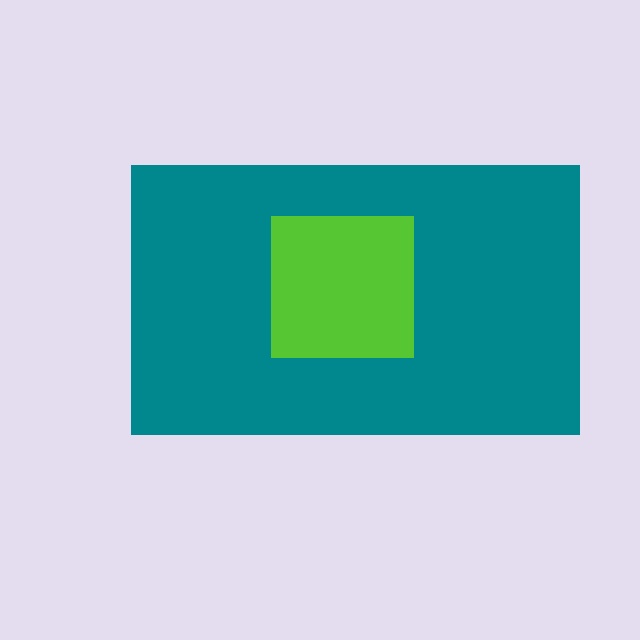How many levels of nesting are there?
2.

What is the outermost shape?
The teal rectangle.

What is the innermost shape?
The lime square.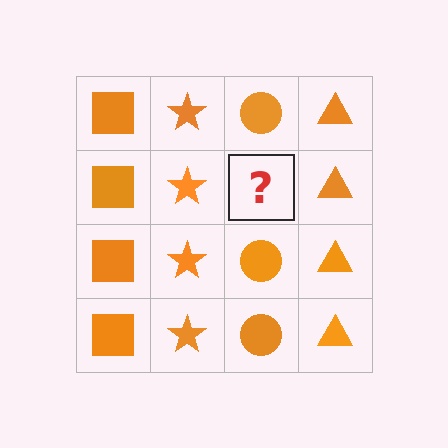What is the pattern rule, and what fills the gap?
The rule is that each column has a consistent shape. The gap should be filled with an orange circle.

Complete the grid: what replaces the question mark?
The question mark should be replaced with an orange circle.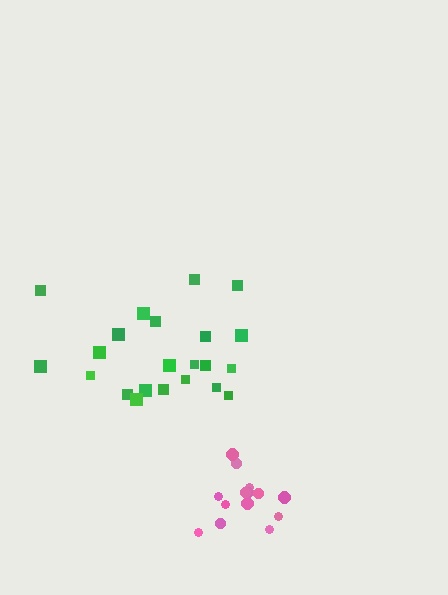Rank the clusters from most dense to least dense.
pink, green.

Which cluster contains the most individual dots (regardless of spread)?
Green (22).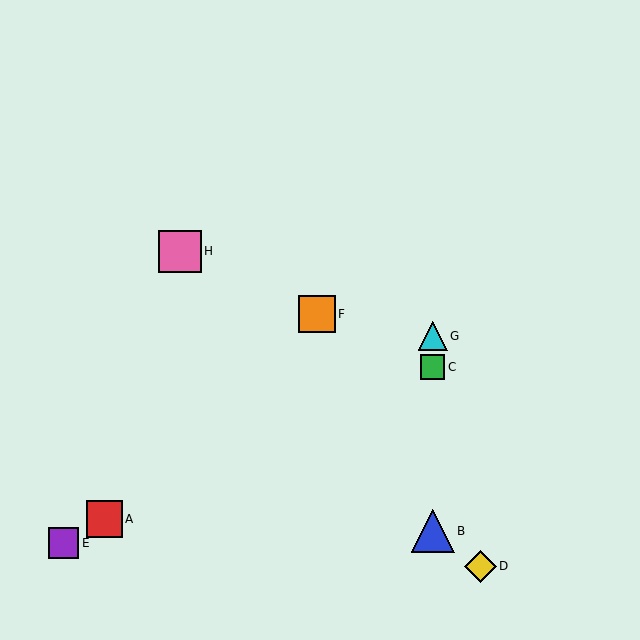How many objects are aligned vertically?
3 objects (B, C, G) are aligned vertically.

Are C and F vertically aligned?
No, C is at x≈433 and F is at x≈317.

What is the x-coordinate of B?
Object B is at x≈433.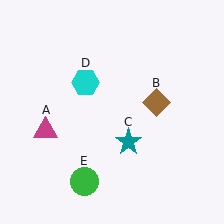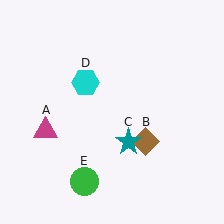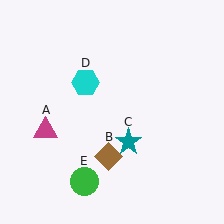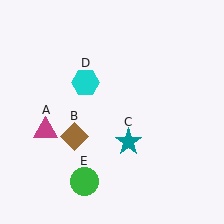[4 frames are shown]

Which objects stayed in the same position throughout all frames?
Magenta triangle (object A) and teal star (object C) and cyan hexagon (object D) and green circle (object E) remained stationary.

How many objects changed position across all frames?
1 object changed position: brown diamond (object B).